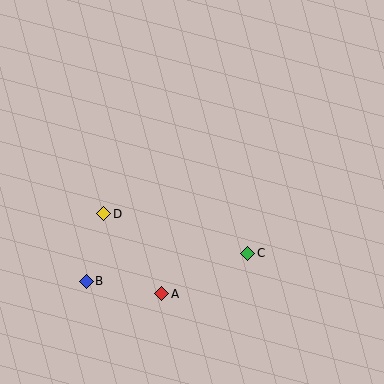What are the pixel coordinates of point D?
Point D is at (104, 214).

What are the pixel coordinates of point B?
Point B is at (86, 281).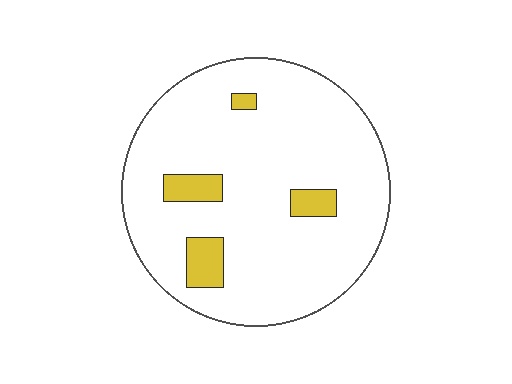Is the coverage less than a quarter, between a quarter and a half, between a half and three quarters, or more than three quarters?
Less than a quarter.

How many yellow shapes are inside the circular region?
4.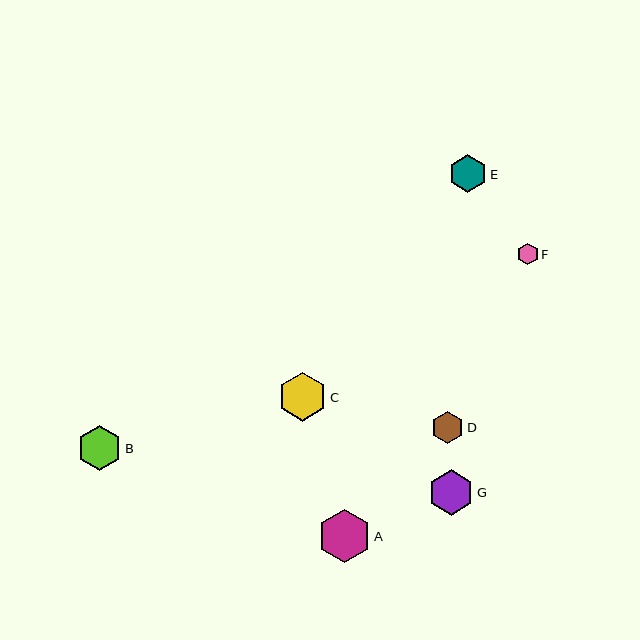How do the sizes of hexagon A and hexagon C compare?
Hexagon A and hexagon C are approximately the same size.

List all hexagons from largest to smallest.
From largest to smallest: A, C, G, B, E, D, F.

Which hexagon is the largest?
Hexagon A is the largest with a size of approximately 53 pixels.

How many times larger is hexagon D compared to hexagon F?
Hexagon D is approximately 1.5 times the size of hexagon F.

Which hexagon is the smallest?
Hexagon F is the smallest with a size of approximately 21 pixels.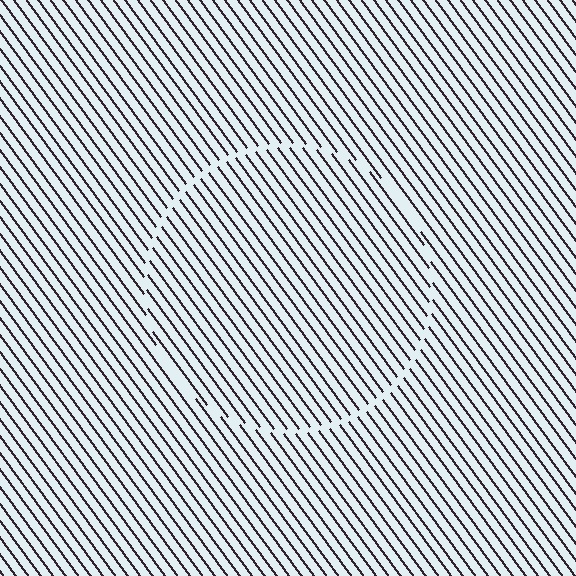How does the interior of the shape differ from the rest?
The interior of the shape contains the same grating, shifted by half a period — the contour is defined by the phase discontinuity where line-ends from the inner and outer gratings abut.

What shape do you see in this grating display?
An illusory circle. The interior of the shape contains the same grating, shifted by half a period — the contour is defined by the phase discontinuity where line-ends from the inner and outer gratings abut.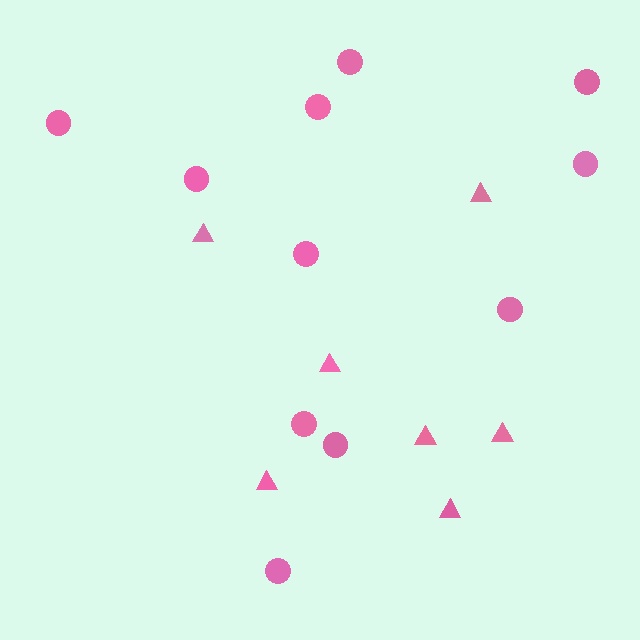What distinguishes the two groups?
There are 2 groups: one group of circles (11) and one group of triangles (7).